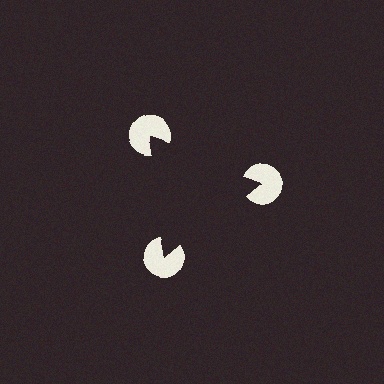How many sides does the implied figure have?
3 sides.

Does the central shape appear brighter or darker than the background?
It typically appears slightly darker than the background, even though no actual brightness change is drawn.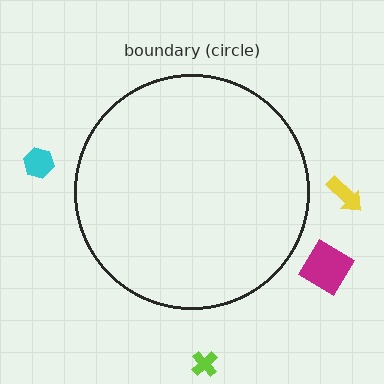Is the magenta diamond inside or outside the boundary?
Outside.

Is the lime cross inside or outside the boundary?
Outside.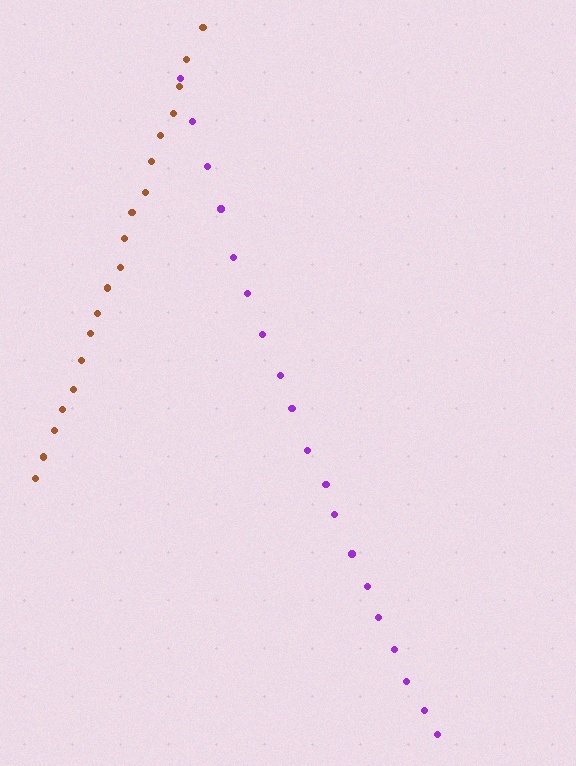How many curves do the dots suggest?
There are 2 distinct paths.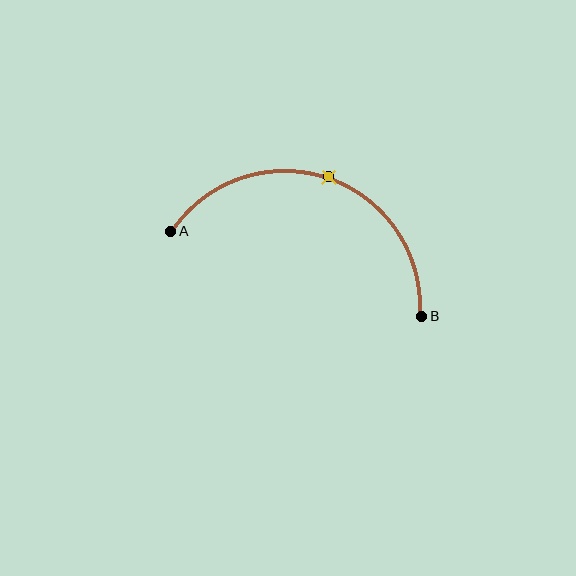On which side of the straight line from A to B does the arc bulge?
The arc bulges above the straight line connecting A and B.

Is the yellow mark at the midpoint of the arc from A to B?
Yes. The yellow mark lies on the arc at equal arc-length from both A and B — it is the arc midpoint.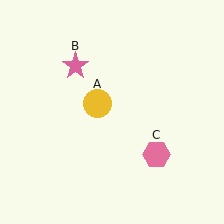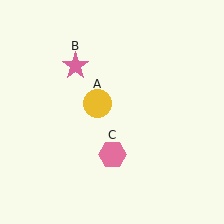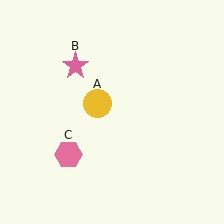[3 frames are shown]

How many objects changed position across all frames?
1 object changed position: pink hexagon (object C).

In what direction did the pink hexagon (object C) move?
The pink hexagon (object C) moved left.